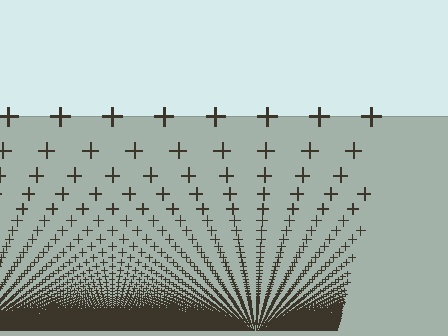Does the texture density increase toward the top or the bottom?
Density increases toward the bottom.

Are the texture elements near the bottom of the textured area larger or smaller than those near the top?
Smaller. The gradient is inverted — elements near the bottom are smaller and denser.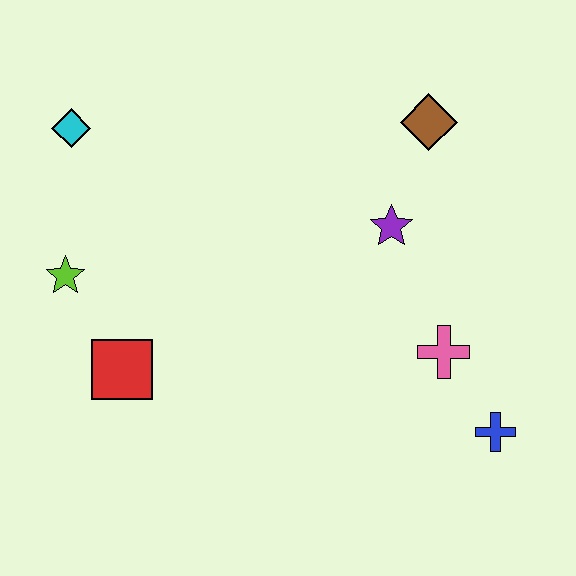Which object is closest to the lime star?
The red square is closest to the lime star.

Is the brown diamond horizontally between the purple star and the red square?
No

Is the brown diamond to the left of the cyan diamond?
No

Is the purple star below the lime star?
No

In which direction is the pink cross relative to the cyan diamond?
The pink cross is to the right of the cyan diamond.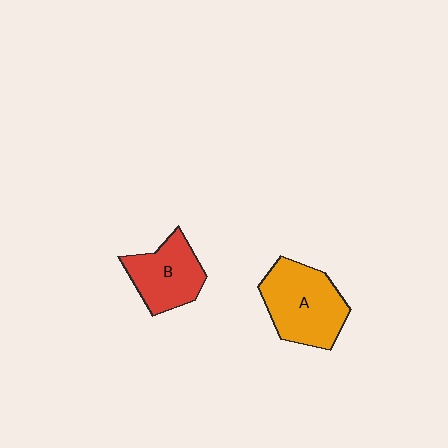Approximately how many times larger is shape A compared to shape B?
Approximately 1.3 times.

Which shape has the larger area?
Shape A (orange).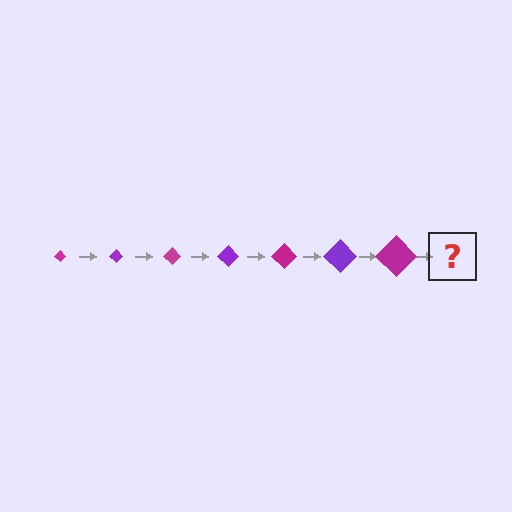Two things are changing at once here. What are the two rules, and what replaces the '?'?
The two rules are that the diamond grows larger each step and the color cycles through magenta and purple. The '?' should be a purple diamond, larger than the previous one.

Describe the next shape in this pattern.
It should be a purple diamond, larger than the previous one.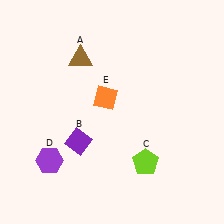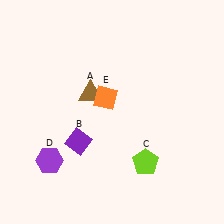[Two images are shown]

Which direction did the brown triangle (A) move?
The brown triangle (A) moved down.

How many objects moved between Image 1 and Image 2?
1 object moved between the two images.